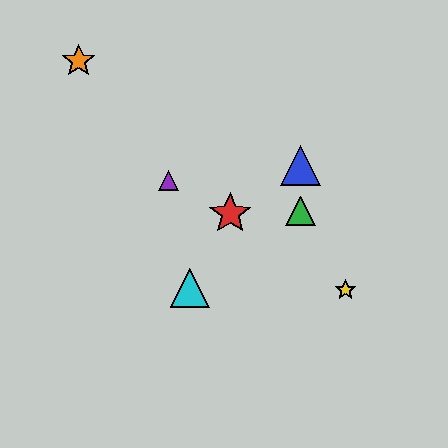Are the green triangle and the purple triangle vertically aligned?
No, the green triangle is at x≈300 and the purple triangle is at x≈169.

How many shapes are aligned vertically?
2 shapes (the blue triangle, the green triangle) are aligned vertically.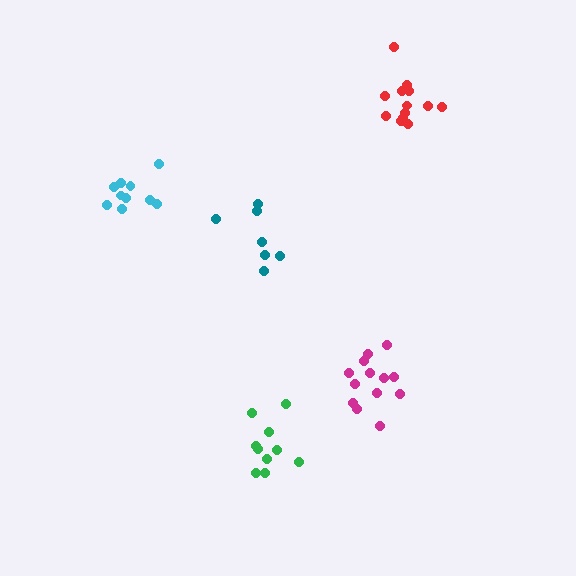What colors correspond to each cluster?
The clusters are colored: magenta, red, cyan, teal, green.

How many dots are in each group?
Group 1: 13 dots, Group 2: 13 dots, Group 3: 10 dots, Group 4: 7 dots, Group 5: 10 dots (53 total).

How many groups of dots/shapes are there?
There are 5 groups.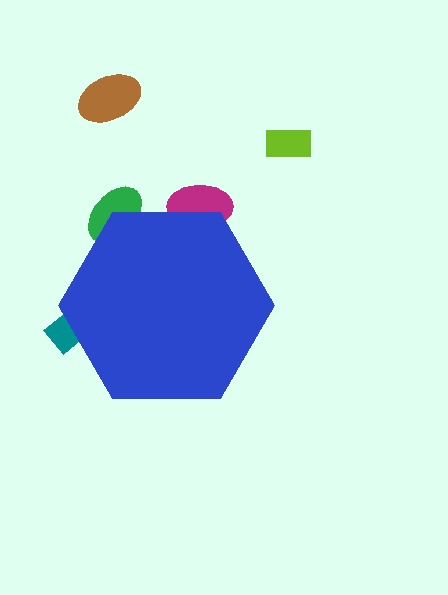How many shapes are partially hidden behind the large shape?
3 shapes are partially hidden.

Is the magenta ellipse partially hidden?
Yes, the magenta ellipse is partially hidden behind the blue hexagon.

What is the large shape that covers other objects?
A blue hexagon.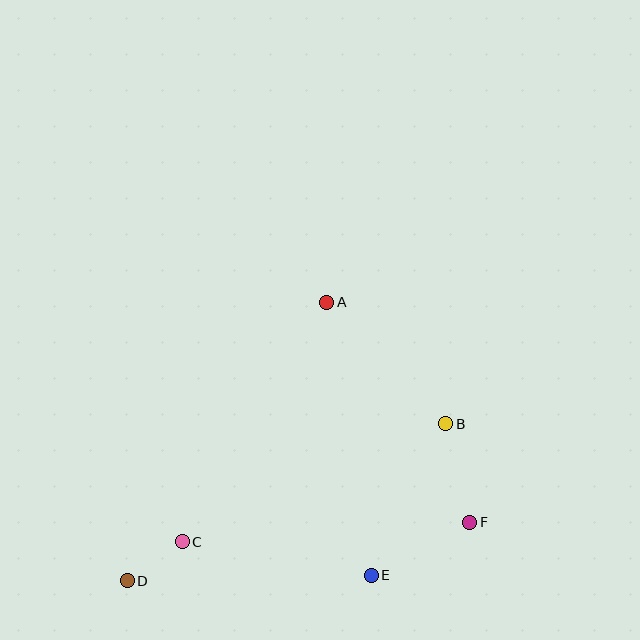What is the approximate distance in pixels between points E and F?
The distance between E and F is approximately 112 pixels.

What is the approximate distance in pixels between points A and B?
The distance between A and B is approximately 170 pixels.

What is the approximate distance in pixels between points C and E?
The distance between C and E is approximately 192 pixels.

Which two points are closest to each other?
Points C and D are closest to each other.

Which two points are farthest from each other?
Points B and D are farthest from each other.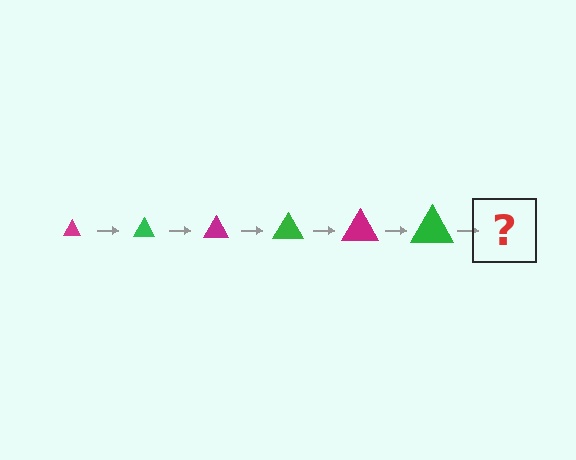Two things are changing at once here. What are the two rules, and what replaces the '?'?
The two rules are that the triangle grows larger each step and the color cycles through magenta and green. The '?' should be a magenta triangle, larger than the previous one.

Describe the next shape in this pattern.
It should be a magenta triangle, larger than the previous one.